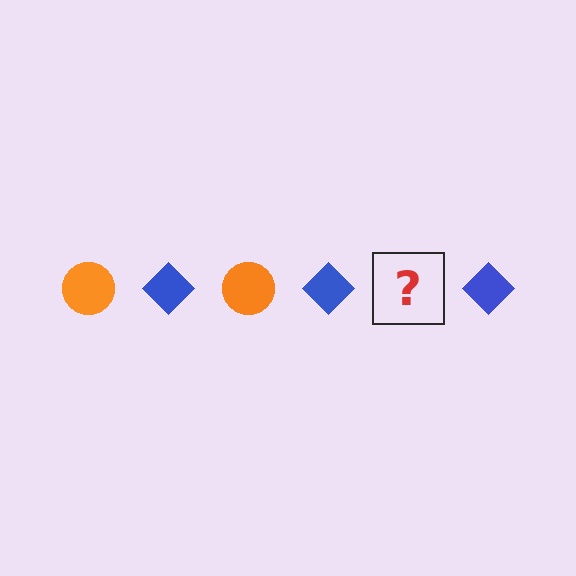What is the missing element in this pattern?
The missing element is an orange circle.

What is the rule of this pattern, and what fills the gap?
The rule is that the pattern alternates between orange circle and blue diamond. The gap should be filled with an orange circle.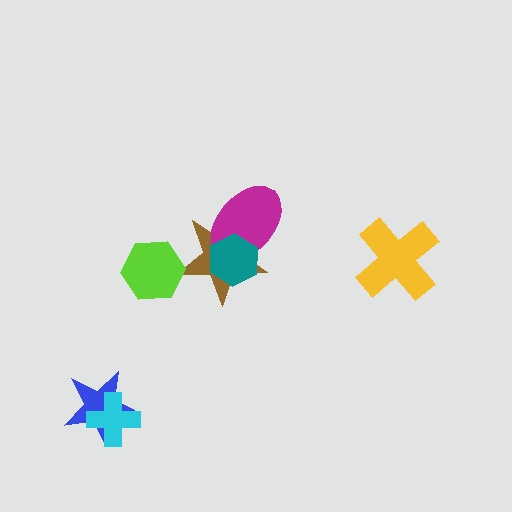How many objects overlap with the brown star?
3 objects overlap with the brown star.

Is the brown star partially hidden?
Yes, it is partially covered by another shape.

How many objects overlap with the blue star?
1 object overlaps with the blue star.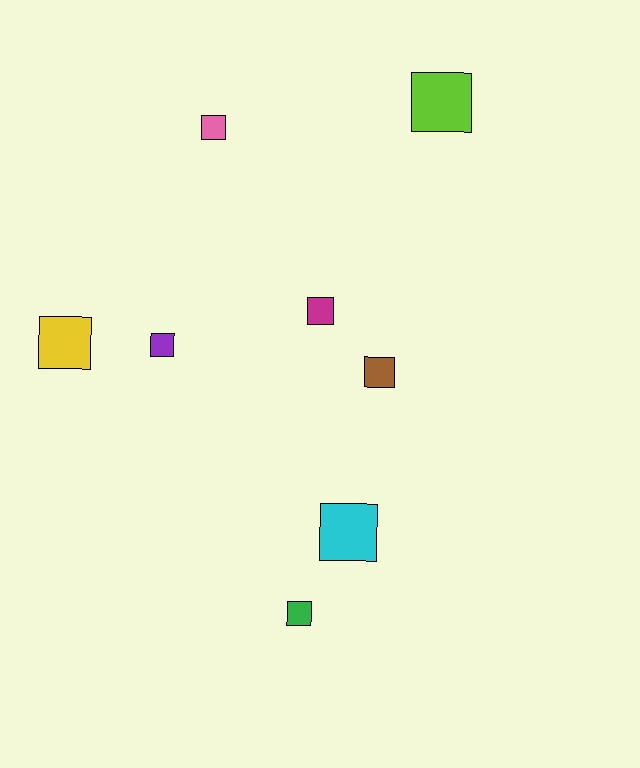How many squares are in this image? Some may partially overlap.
There are 8 squares.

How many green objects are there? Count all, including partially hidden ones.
There is 1 green object.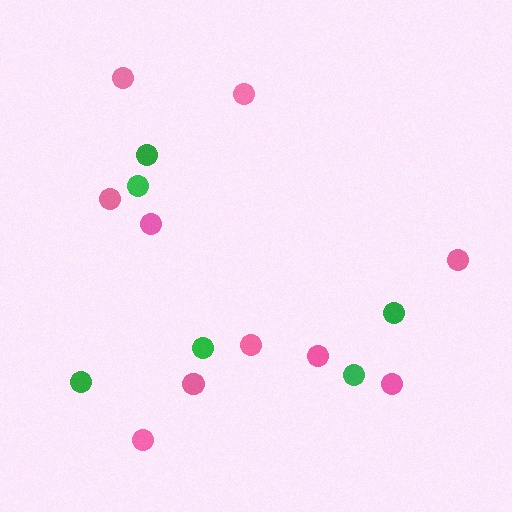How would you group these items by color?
There are 2 groups: one group of pink circles (10) and one group of green circles (6).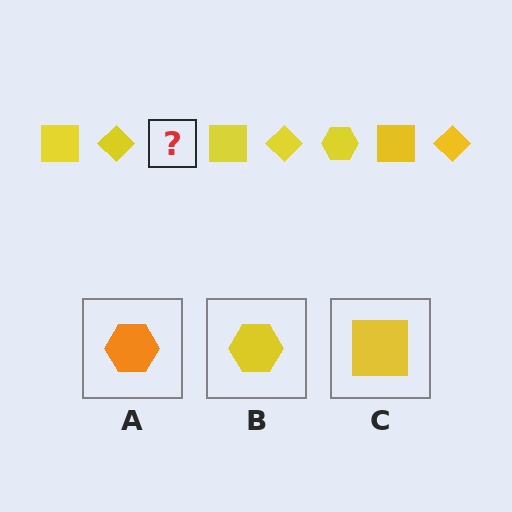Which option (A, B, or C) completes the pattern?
B.